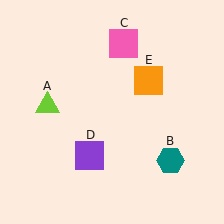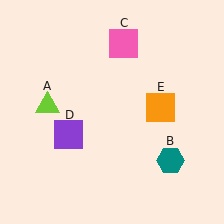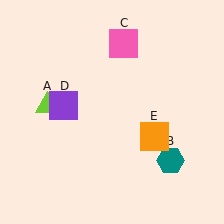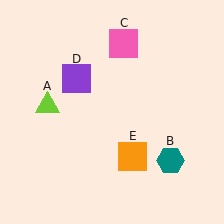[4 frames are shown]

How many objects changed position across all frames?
2 objects changed position: purple square (object D), orange square (object E).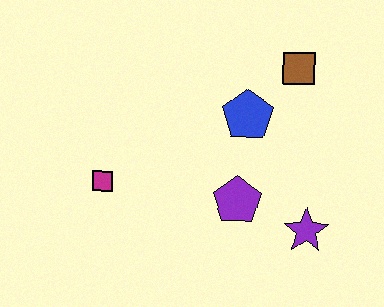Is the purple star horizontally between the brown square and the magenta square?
No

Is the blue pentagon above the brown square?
No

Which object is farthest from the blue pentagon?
The magenta square is farthest from the blue pentagon.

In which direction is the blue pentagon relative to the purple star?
The blue pentagon is above the purple star.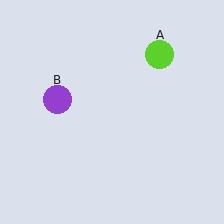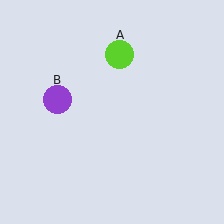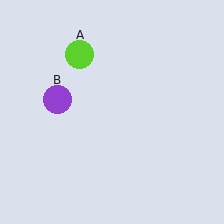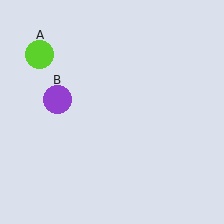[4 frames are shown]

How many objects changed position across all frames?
1 object changed position: lime circle (object A).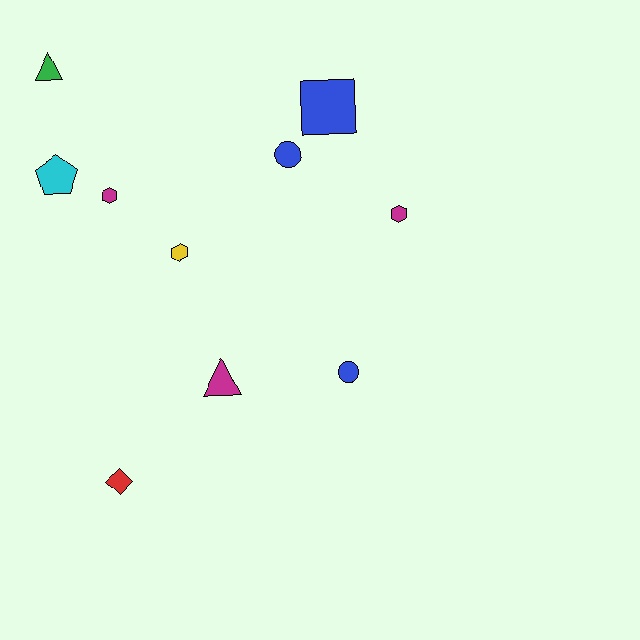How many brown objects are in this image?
There are no brown objects.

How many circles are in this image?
There are 2 circles.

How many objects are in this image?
There are 10 objects.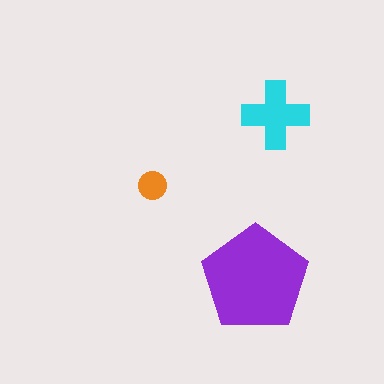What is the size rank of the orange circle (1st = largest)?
3rd.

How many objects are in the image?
There are 3 objects in the image.